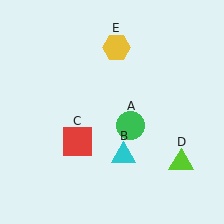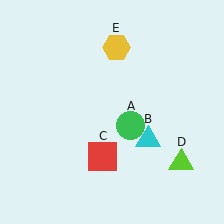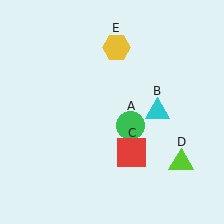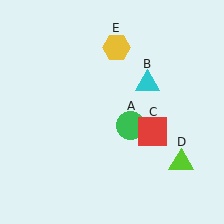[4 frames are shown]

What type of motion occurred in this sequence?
The cyan triangle (object B), red square (object C) rotated counterclockwise around the center of the scene.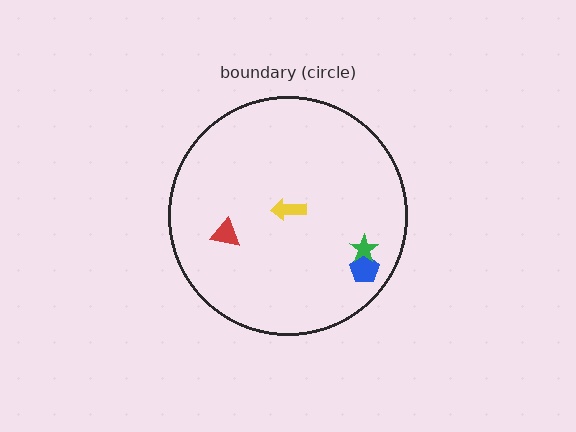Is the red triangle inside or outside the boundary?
Inside.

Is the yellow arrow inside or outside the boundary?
Inside.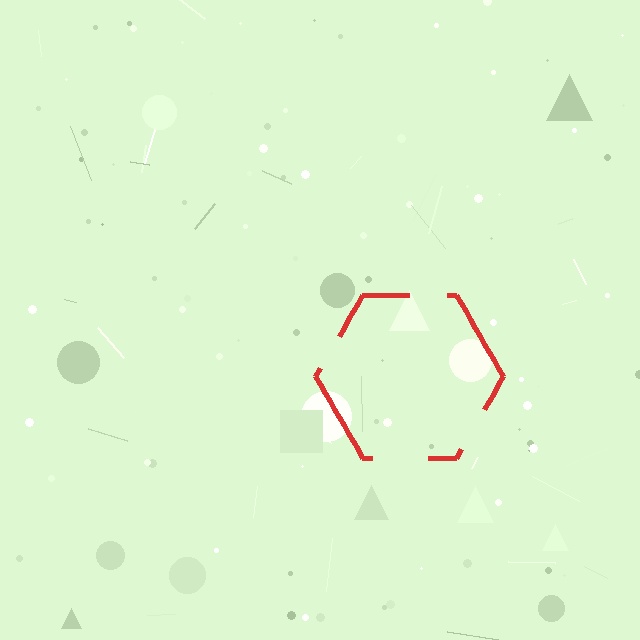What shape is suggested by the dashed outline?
The dashed outline suggests a hexagon.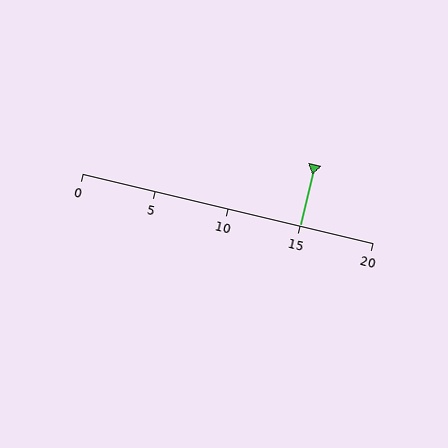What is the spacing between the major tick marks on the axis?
The major ticks are spaced 5 apart.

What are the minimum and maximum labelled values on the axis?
The axis runs from 0 to 20.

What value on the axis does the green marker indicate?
The marker indicates approximately 15.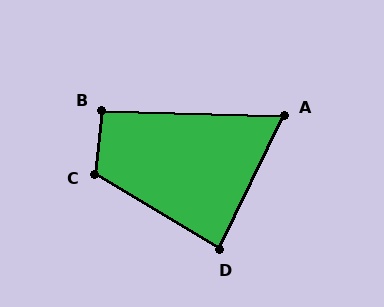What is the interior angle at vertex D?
Approximately 85 degrees (approximately right).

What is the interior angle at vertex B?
Approximately 95 degrees (approximately right).